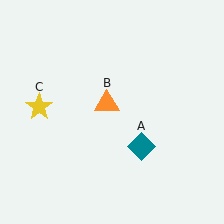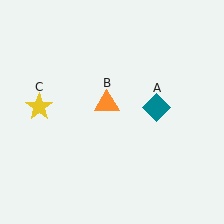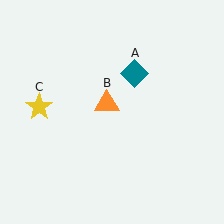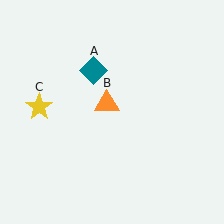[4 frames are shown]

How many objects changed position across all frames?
1 object changed position: teal diamond (object A).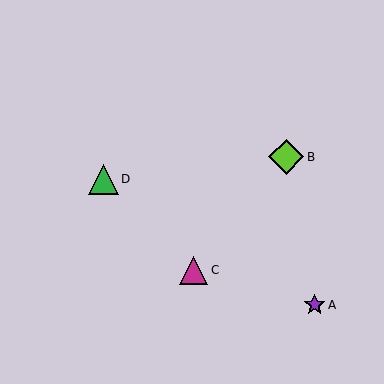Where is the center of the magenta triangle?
The center of the magenta triangle is at (193, 270).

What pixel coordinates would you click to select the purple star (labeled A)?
Click at (315, 305) to select the purple star A.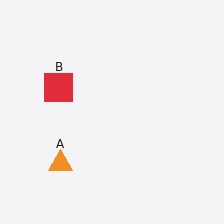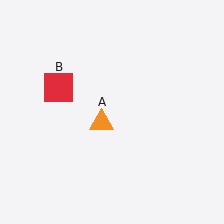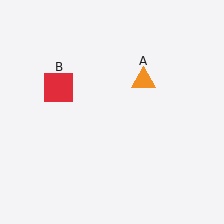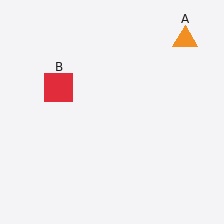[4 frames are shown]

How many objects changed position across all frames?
1 object changed position: orange triangle (object A).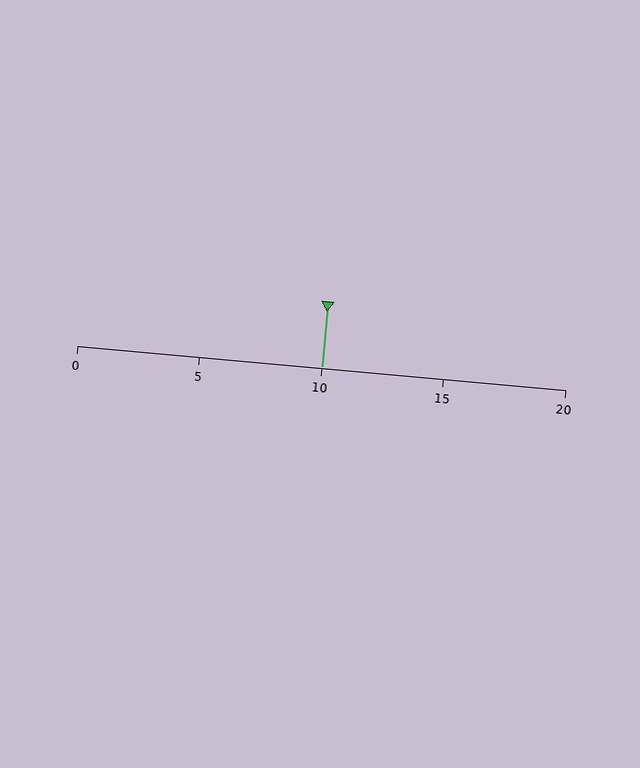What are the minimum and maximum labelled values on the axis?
The axis runs from 0 to 20.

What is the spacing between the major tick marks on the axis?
The major ticks are spaced 5 apart.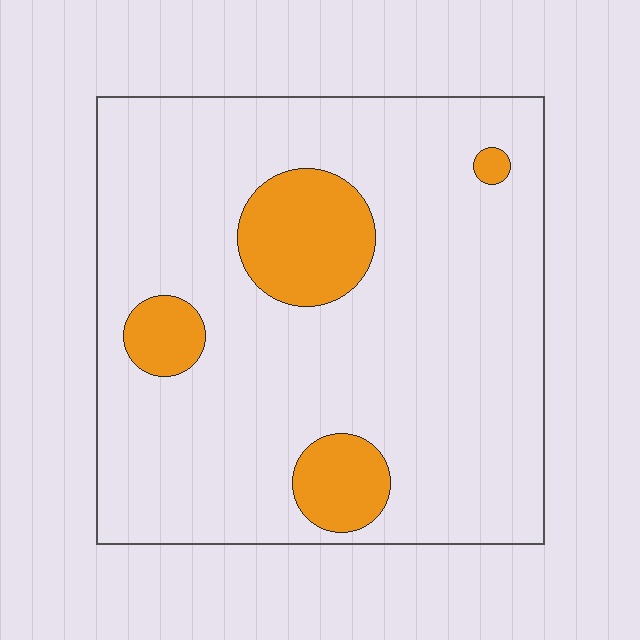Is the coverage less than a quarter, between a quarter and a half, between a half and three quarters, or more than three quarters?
Less than a quarter.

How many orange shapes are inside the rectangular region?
4.